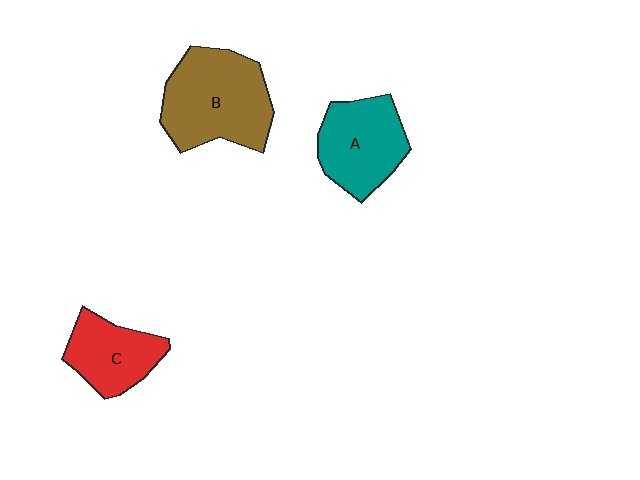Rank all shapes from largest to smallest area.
From largest to smallest: B (brown), A (teal), C (red).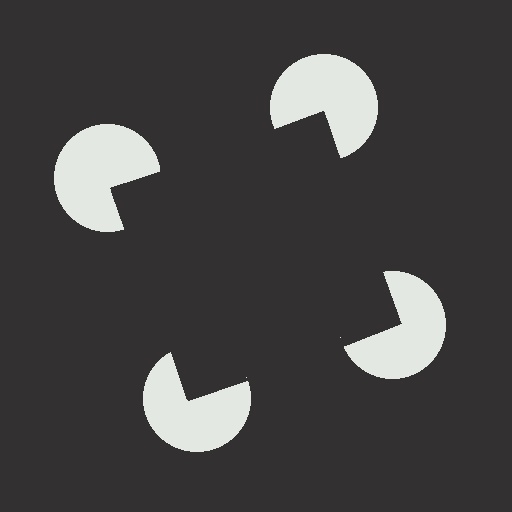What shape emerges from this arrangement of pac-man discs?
An illusory square — its edges are inferred from the aligned wedge cuts in the pac-man discs, not physically drawn.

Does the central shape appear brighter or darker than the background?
It typically appears slightly darker than the background, even though no actual brightness change is drawn.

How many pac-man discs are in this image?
There are 4 — one at each vertex of the illusory square.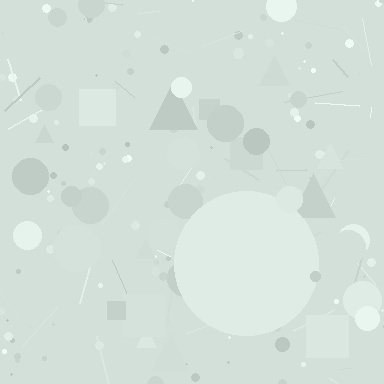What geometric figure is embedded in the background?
A circle is embedded in the background.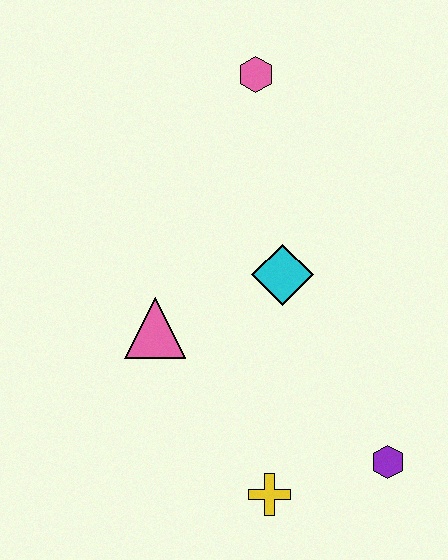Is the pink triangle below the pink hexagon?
Yes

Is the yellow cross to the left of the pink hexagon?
No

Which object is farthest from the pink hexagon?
The yellow cross is farthest from the pink hexagon.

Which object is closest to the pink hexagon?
The cyan diamond is closest to the pink hexagon.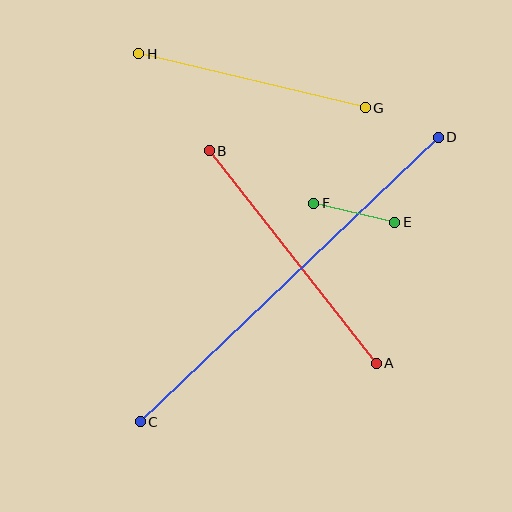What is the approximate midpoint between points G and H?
The midpoint is at approximately (252, 81) pixels.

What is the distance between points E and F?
The distance is approximately 83 pixels.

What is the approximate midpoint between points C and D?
The midpoint is at approximately (289, 280) pixels.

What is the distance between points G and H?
The distance is approximately 233 pixels.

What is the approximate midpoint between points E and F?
The midpoint is at approximately (354, 213) pixels.